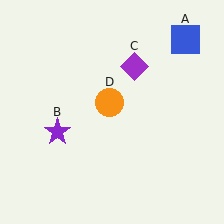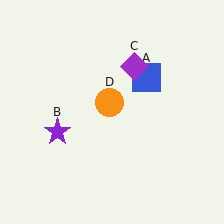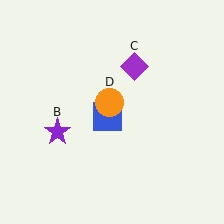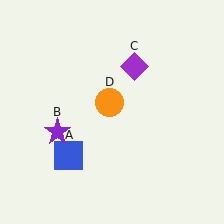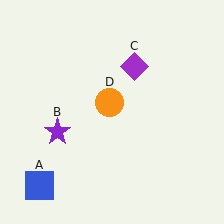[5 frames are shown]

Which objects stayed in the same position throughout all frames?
Purple star (object B) and purple diamond (object C) and orange circle (object D) remained stationary.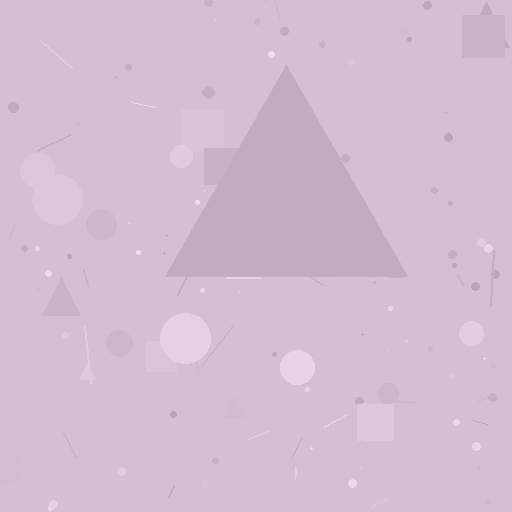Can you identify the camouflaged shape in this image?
The camouflaged shape is a triangle.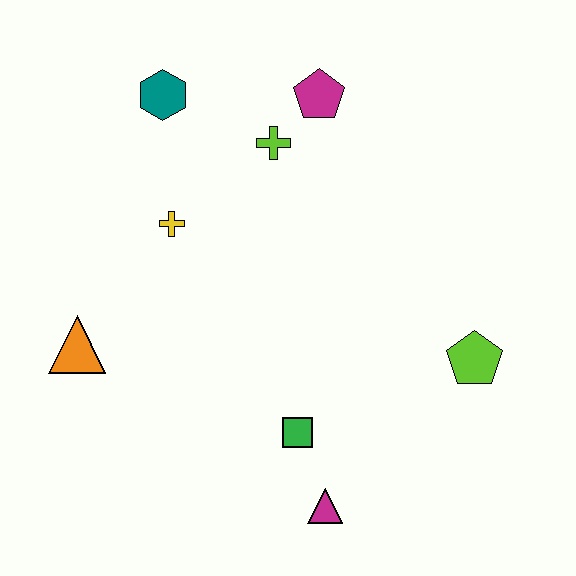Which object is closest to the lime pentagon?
The green square is closest to the lime pentagon.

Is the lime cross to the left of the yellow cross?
No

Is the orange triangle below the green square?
No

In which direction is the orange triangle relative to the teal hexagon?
The orange triangle is below the teal hexagon.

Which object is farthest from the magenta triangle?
The teal hexagon is farthest from the magenta triangle.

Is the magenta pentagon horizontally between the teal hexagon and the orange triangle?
No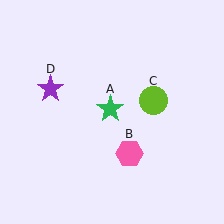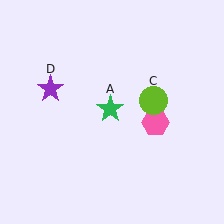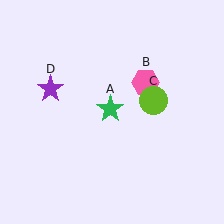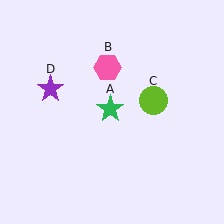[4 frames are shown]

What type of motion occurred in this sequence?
The pink hexagon (object B) rotated counterclockwise around the center of the scene.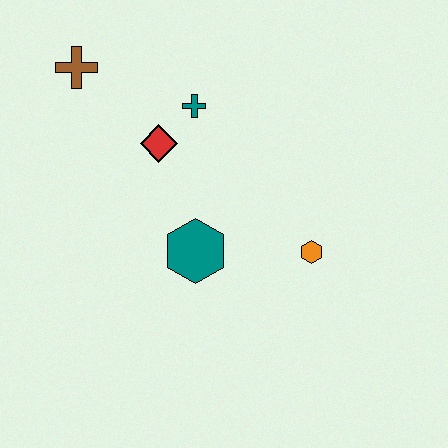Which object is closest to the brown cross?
The red diamond is closest to the brown cross.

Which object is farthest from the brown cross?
The orange hexagon is farthest from the brown cross.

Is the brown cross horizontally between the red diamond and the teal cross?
No